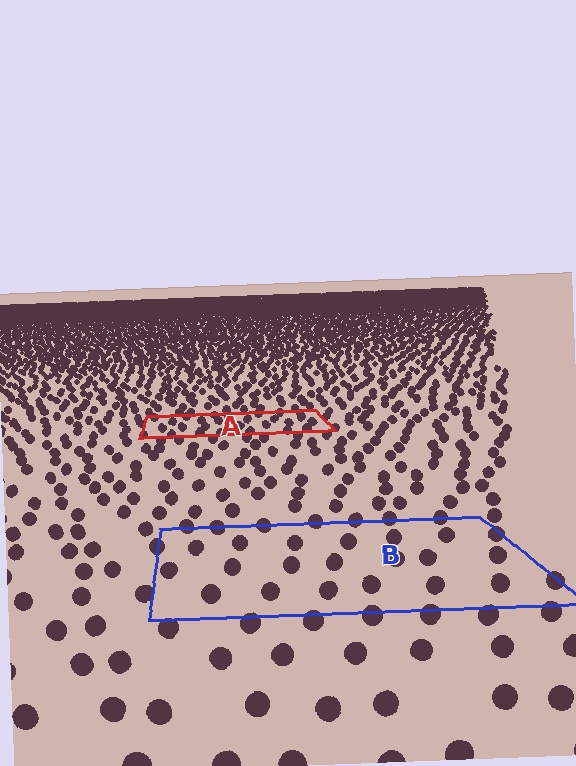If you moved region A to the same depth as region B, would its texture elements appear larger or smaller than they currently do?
They would appear larger. At a closer depth, the same texture elements are projected at a bigger on-screen size.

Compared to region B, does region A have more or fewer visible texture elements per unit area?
Region A has more texture elements per unit area — they are packed more densely because it is farther away.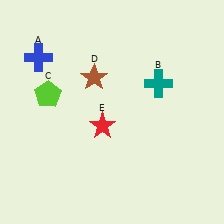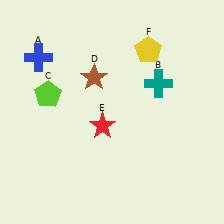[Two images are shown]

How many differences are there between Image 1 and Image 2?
There is 1 difference between the two images.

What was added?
A yellow pentagon (F) was added in Image 2.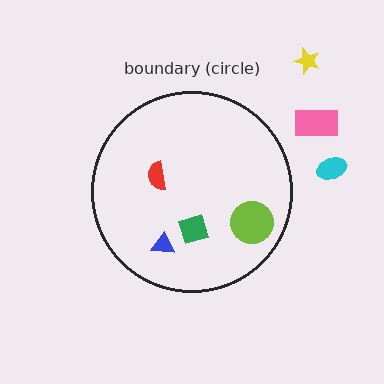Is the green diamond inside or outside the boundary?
Inside.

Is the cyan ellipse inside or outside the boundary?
Outside.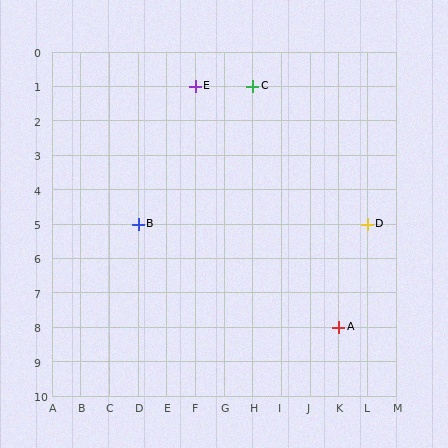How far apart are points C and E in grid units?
Points C and E are 2 columns apart.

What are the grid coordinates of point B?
Point B is at grid coordinates (D, 5).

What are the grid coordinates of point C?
Point C is at grid coordinates (H, 1).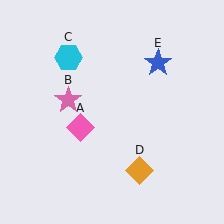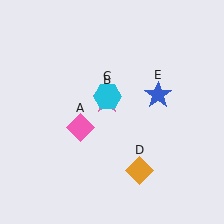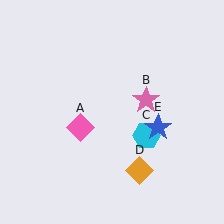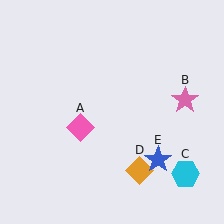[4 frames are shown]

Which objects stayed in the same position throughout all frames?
Pink diamond (object A) and orange diamond (object D) remained stationary.